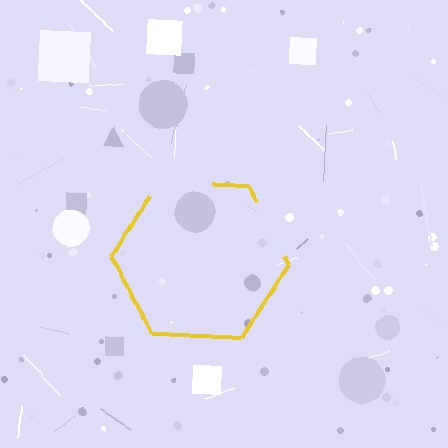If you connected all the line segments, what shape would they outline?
They would outline a hexagon.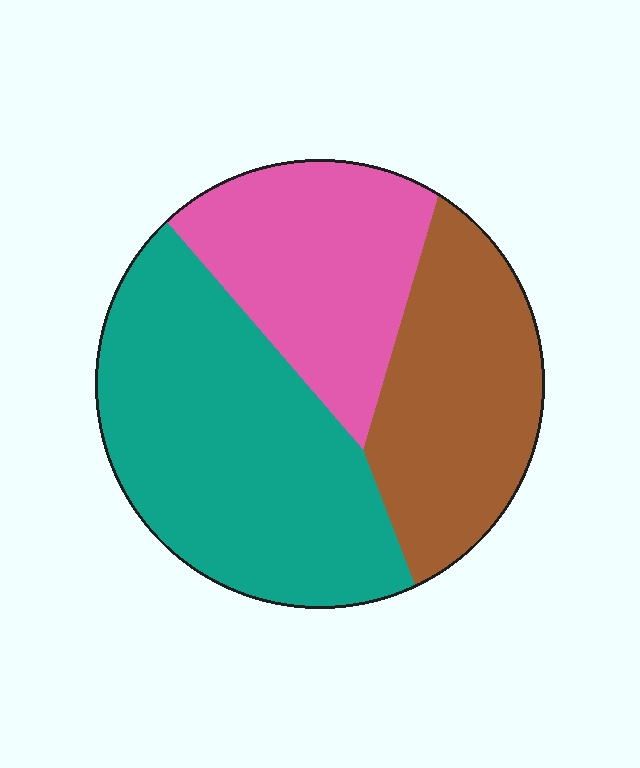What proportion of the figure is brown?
Brown covers roughly 30% of the figure.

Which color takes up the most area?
Teal, at roughly 45%.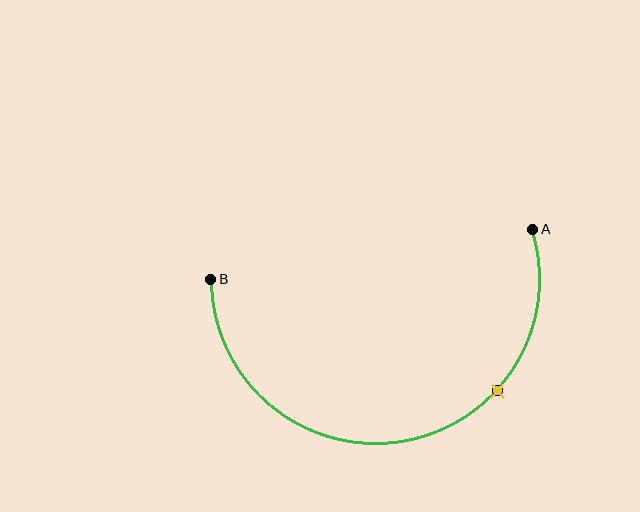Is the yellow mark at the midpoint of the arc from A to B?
No. The yellow mark lies on the arc but is closer to endpoint A. The arc midpoint would be at the point on the curve equidistant along the arc from both A and B.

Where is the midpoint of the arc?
The arc midpoint is the point on the curve farthest from the straight line joining A and B. It sits below that line.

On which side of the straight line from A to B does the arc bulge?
The arc bulges below the straight line connecting A and B.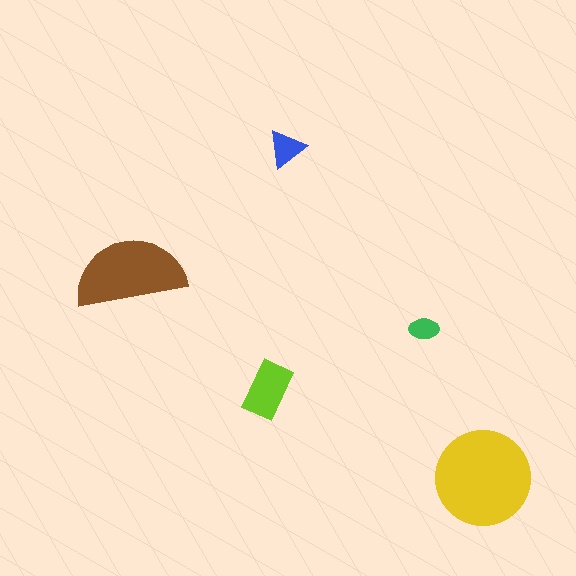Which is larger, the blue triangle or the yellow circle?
The yellow circle.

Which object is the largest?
The yellow circle.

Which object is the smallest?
The green ellipse.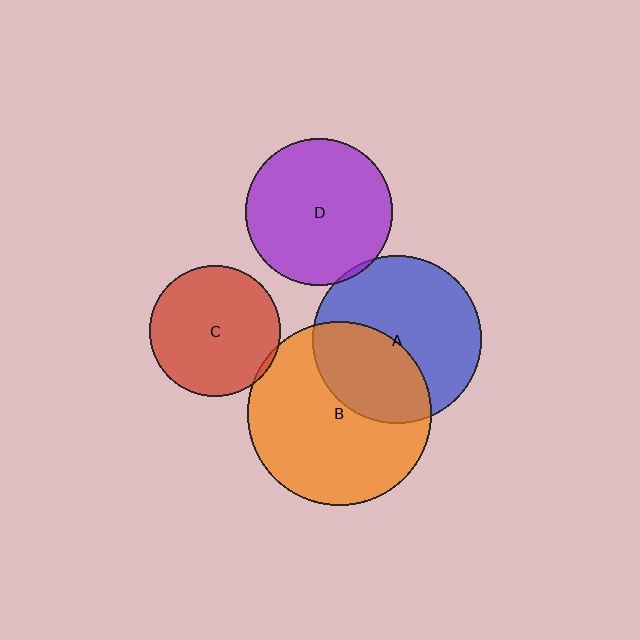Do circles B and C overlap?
Yes.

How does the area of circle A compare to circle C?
Approximately 1.7 times.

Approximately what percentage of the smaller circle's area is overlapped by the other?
Approximately 5%.